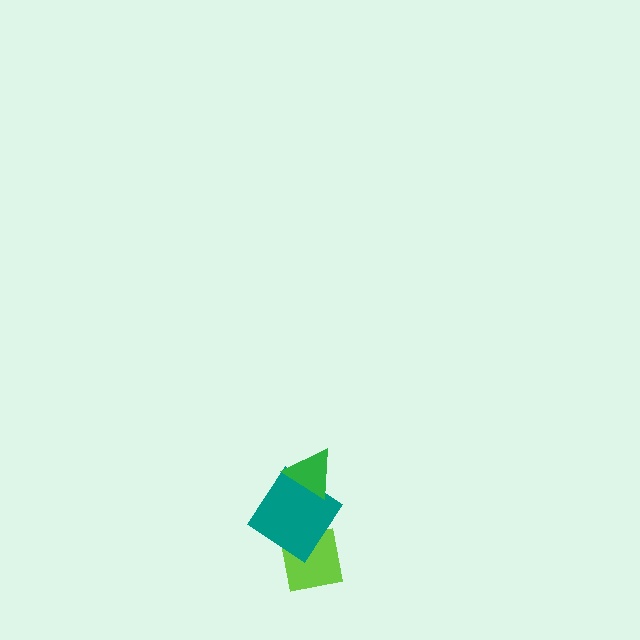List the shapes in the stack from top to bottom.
From top to bottom: the green triangle, the teal diamond, the lime square.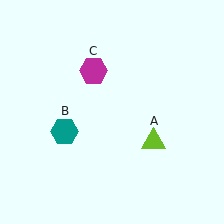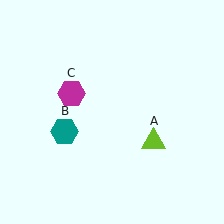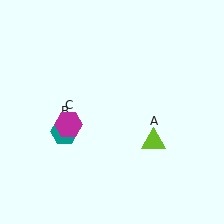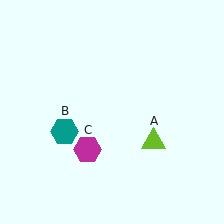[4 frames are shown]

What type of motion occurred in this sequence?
The magenta hexagon (object C) rotated counterclockwise around the center of the scene.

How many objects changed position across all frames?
1 object changed position: magenta hexagon (object C).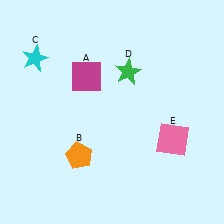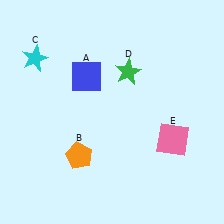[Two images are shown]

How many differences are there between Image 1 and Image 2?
There is 1 difference between the two images.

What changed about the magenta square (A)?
In Image 1, A is magenta. In Image 2, it changed to blue.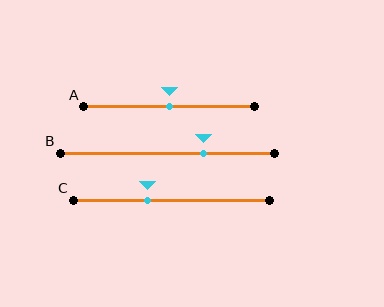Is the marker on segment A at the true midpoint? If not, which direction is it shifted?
Yes, the marker on segment A is at the true midpoint.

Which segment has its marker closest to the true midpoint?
Segment A has its marker closest to the true midpoint.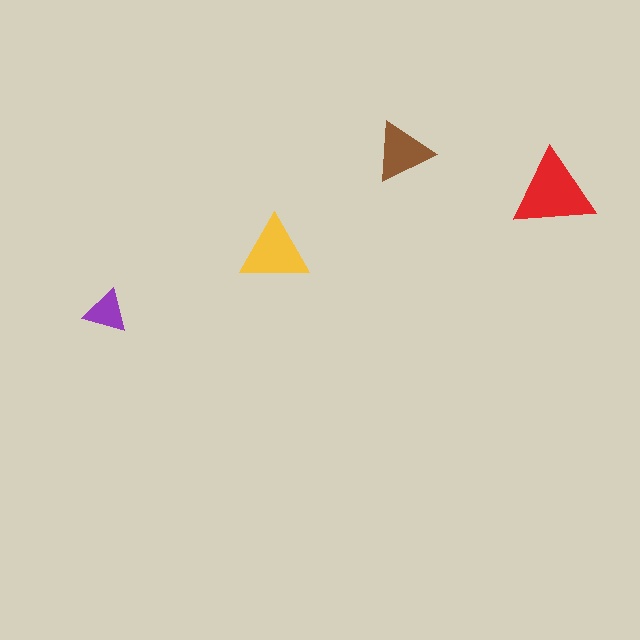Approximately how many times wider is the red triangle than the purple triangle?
About 2 times wider.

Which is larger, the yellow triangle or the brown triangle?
The yellow one.